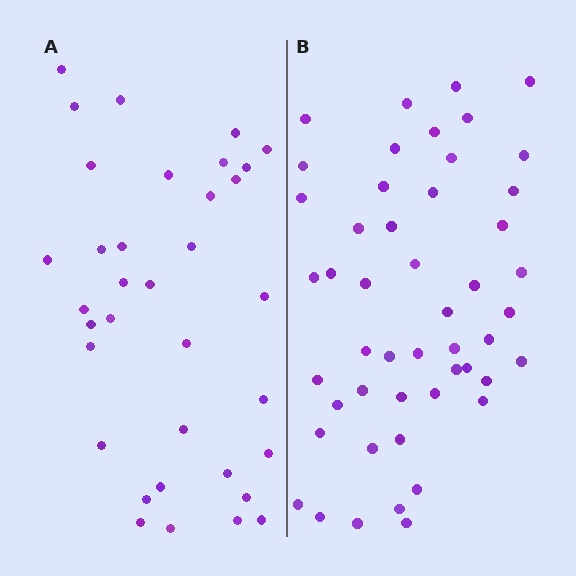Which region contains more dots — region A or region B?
Region B (the right region) has more dots.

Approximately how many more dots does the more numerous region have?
Region B has approximately 15 more dots than region A.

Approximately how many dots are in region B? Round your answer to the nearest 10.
About 50 dots. (The exact count is 49, which rounds to 50.)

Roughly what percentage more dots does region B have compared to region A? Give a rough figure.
About 40% more.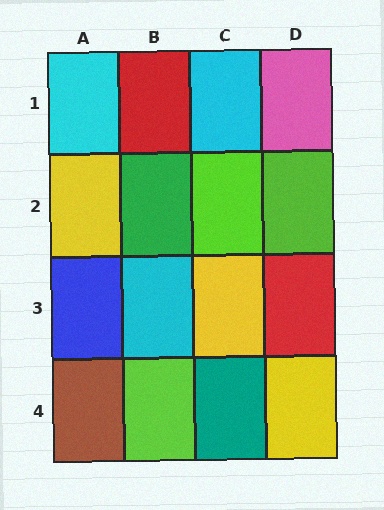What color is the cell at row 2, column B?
Green.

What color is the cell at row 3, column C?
Yellow.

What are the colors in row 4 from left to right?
Brown, lime, teal, yellow.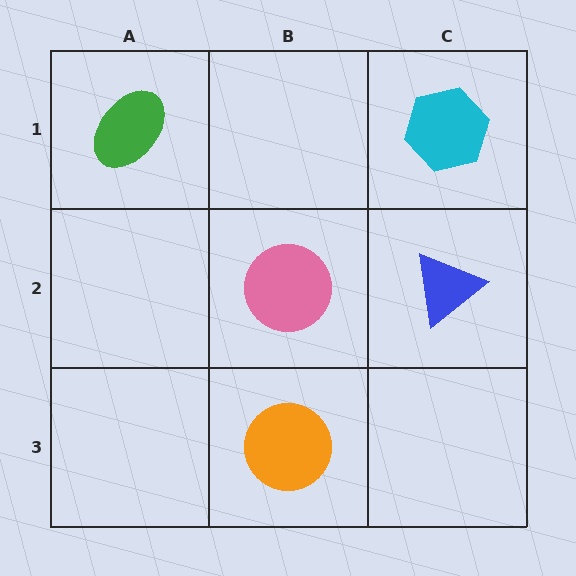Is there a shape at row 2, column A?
No, that cell is empty.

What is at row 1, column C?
A cyan hexagon.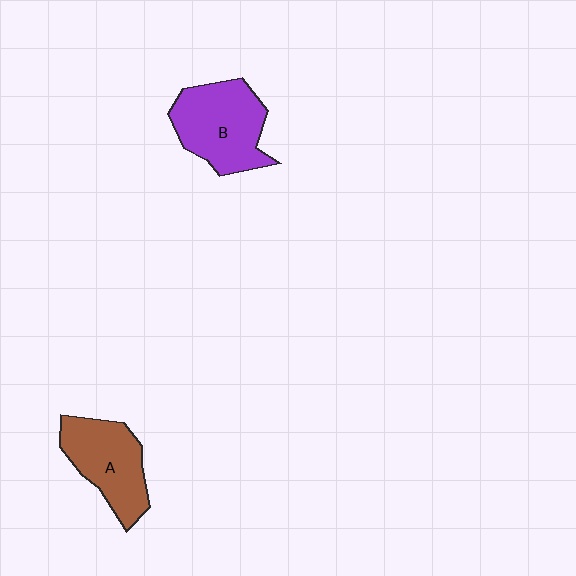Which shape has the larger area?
Shape B (purple).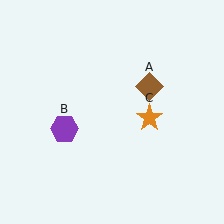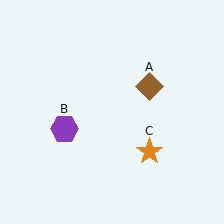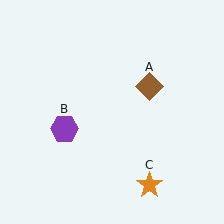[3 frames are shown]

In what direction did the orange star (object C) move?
The orange star (object C) moved down.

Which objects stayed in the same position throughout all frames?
Brown diamond (object A) and purple hexagon (object B) remained stationary.